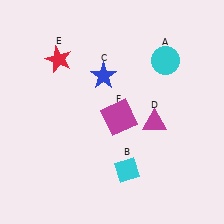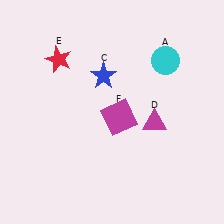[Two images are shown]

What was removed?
The cyan diamond (B) was removed in Image 2.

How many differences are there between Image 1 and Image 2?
There is 1 difference between the two images.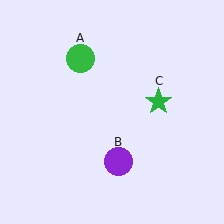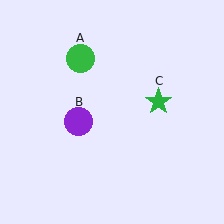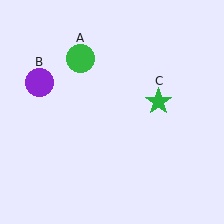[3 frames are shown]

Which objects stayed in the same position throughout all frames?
Green circle (object A) and green star (object C) remained stationary.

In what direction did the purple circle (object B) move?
The purple circle (object B) moved up and to the left.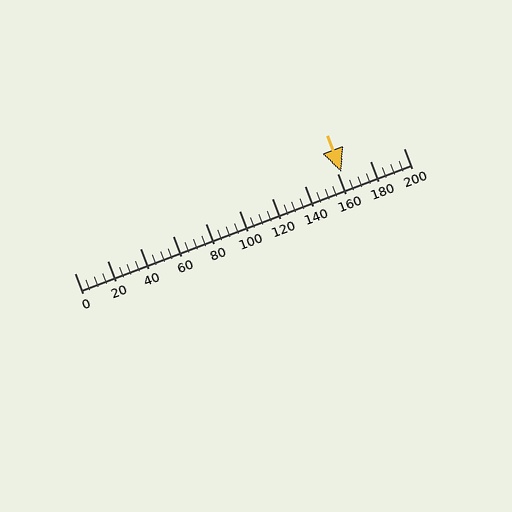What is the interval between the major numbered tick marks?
The major tick marks are spaced 20 units apart.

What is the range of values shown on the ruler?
The ruler shows values from 0 to 200.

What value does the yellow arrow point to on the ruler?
The yellow arrow points to approximately 162.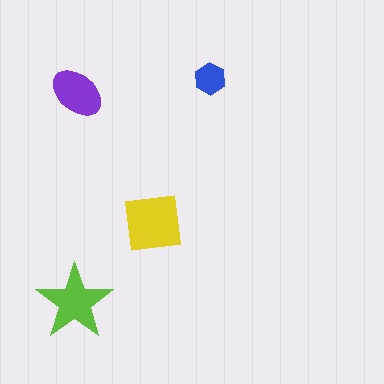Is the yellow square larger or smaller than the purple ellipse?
Larger.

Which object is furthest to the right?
The blue hexagon is rightmost.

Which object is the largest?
The yellow square.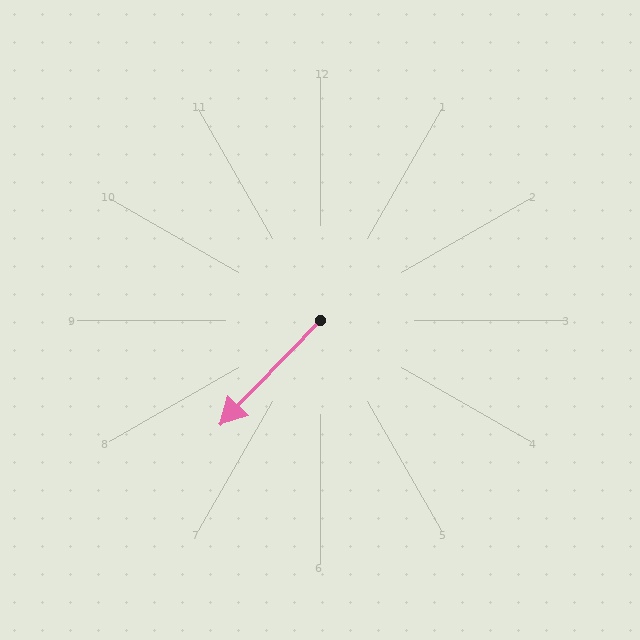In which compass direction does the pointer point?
Southwest.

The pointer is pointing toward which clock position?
Roughly 7 o'clock.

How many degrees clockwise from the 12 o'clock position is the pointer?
Approximately 224 degrees.